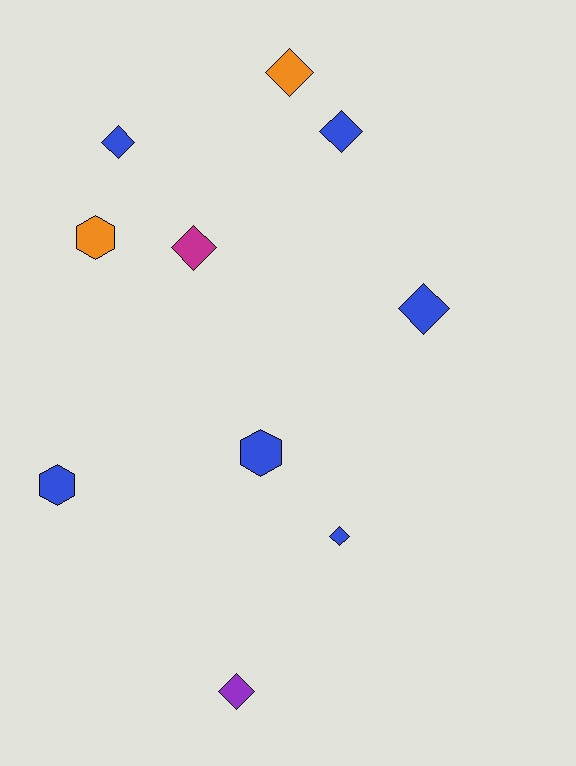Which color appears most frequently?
Blue, with 6 objects.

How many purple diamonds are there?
There is 1 purple diamond.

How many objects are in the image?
There are 10 objects.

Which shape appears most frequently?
Diamond, with 7 objects.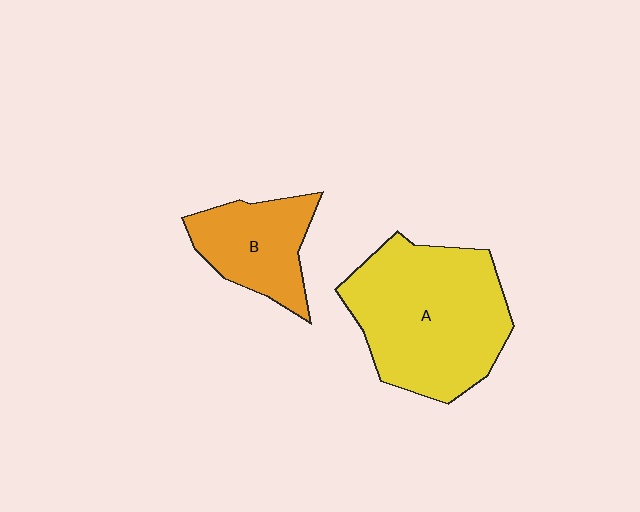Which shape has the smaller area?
Shape B (orange).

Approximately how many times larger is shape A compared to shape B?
Approximately 2.0 times.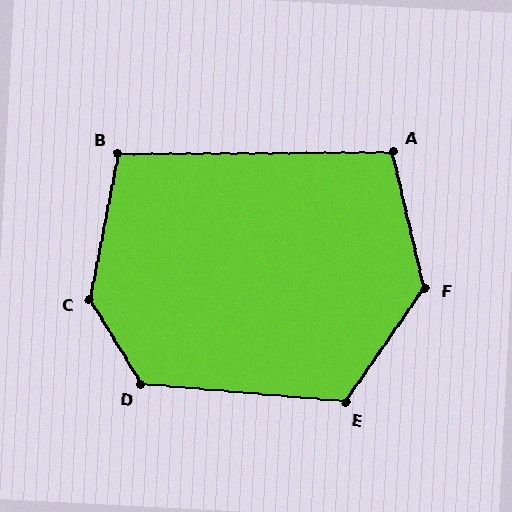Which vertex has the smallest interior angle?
B, at approximately 101 degrees.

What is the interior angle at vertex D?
Approximately 127 degrees (obtuse).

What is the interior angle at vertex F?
Approximately 132 degrees (obtuse).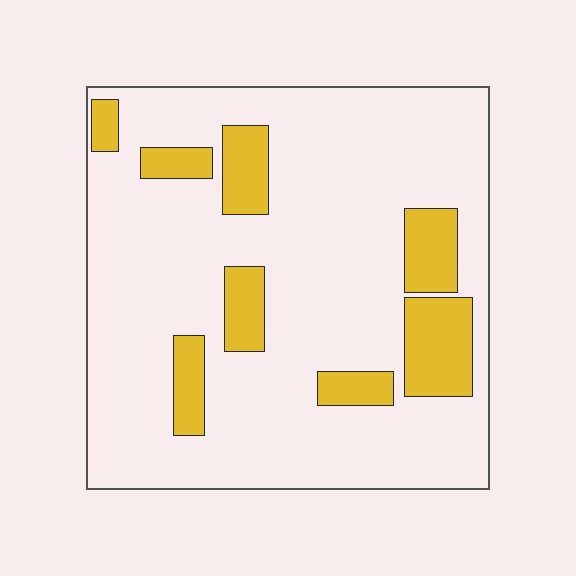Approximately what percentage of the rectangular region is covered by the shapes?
Approximately 20%.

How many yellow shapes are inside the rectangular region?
8.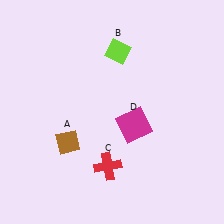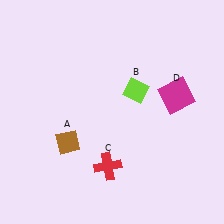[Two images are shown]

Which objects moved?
The objects that moved are: the lime diamond (B), the magenta square (D).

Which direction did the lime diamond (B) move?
The lime diamond (B) moved down.